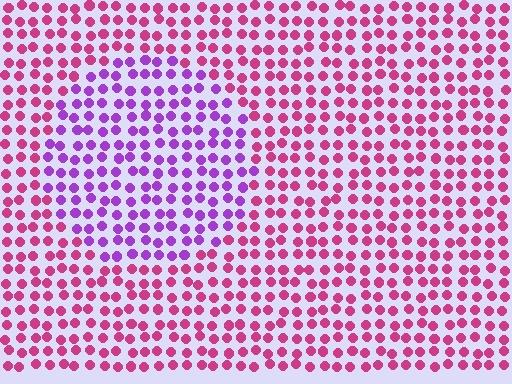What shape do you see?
I see a circle.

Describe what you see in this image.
The image is filled with small magenta elements in a uniform arrangement. A circle-shaped region is visible where the elements are tinted to a slightly different hue, forming a subtle color boundary.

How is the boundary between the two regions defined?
The boundary is defined purely by a slight shift in hue (about 46 degrees). Spacing, size, and orientation are identical on both sides.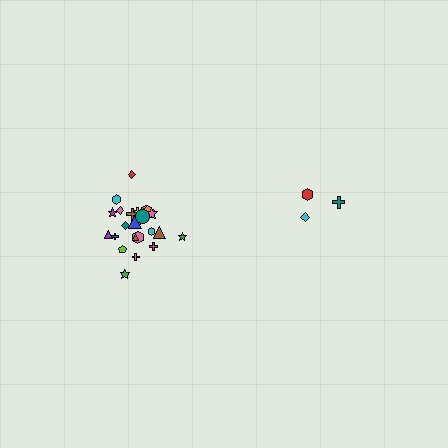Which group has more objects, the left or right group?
The left group.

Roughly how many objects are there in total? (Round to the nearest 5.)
Roughly 30 objects in total.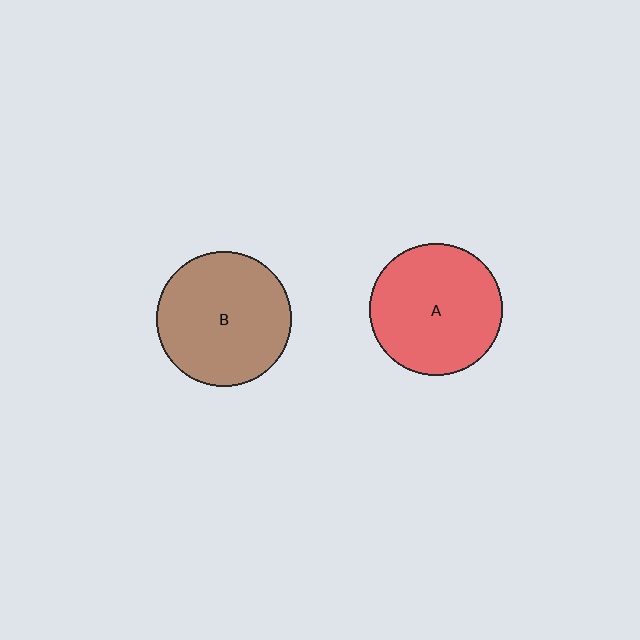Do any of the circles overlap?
No, none of the circles overlap.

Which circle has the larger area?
Circle B (brown).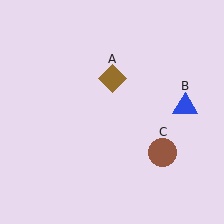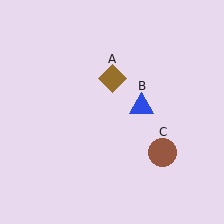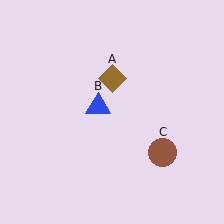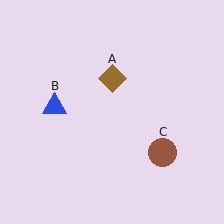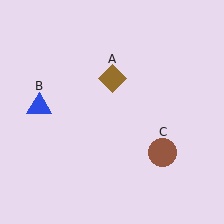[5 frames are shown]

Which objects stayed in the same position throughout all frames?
Brown diamond (object A) and brown circle (object C) remained stationary.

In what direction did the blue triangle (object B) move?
The blue triangle (object B) moved left.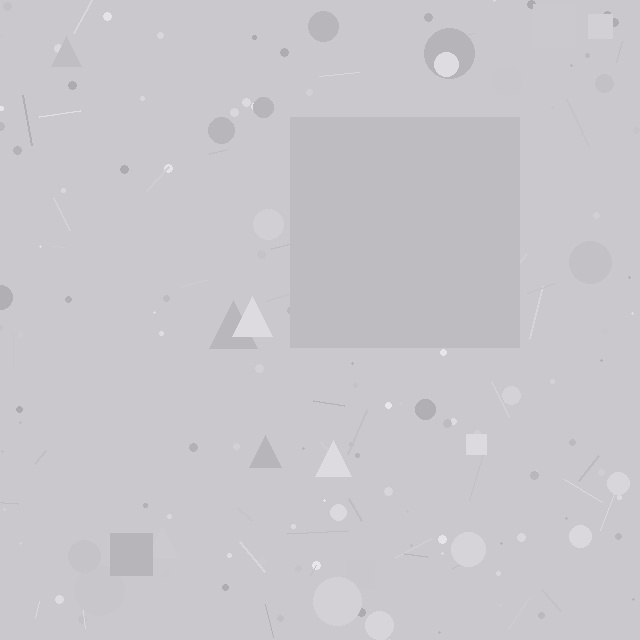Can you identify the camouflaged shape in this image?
The camouflaged shape is a square.